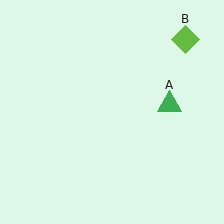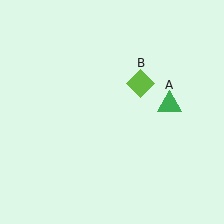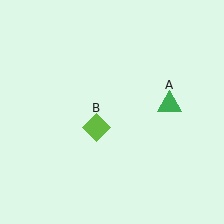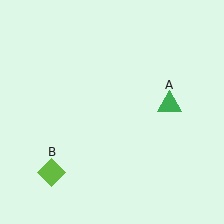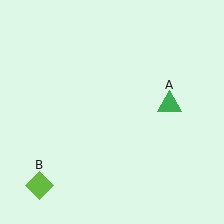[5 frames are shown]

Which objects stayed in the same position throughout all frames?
Green triangle (object A) remained stationary.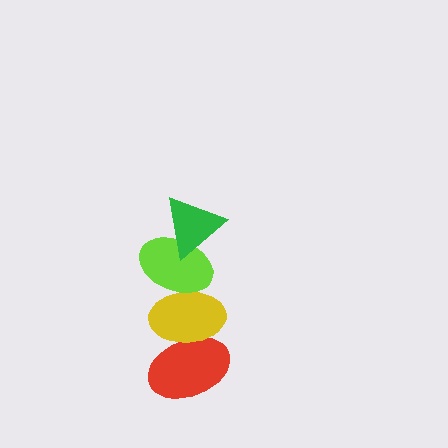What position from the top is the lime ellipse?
The lime ellipse is 2nd from the top.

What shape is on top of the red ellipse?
The yellow ellipse is on top of the red ellipse.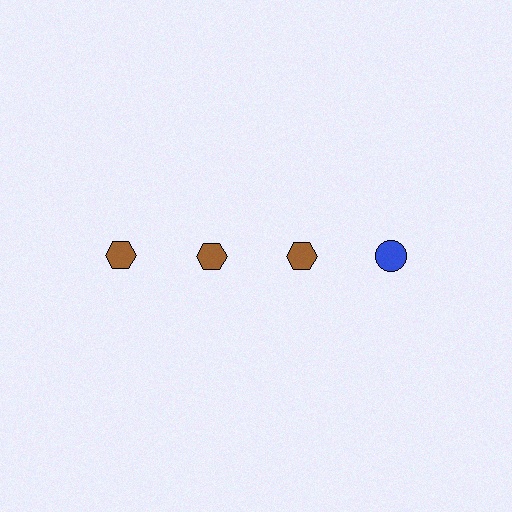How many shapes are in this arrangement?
There are 4 shapes arranged in a grid pattern.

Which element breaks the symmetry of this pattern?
The blue circle in the top row, second from right column breaks the symmetry. All other shapes are brown hexagons.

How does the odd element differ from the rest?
It differs in both color (blue instead of brown) and shape (circle instead of hexagon).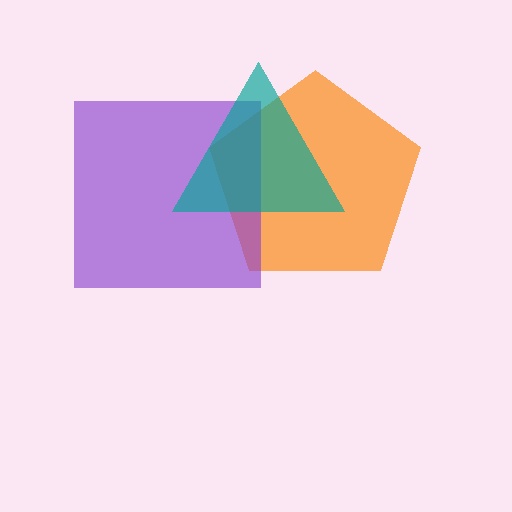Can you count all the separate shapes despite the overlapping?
Yes, there are 3 separate shapes.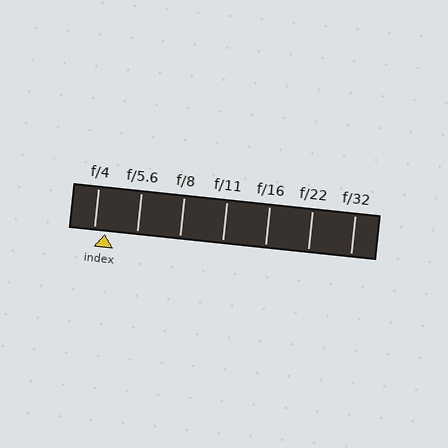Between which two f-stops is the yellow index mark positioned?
The index mark is between f/4 and f/5.6.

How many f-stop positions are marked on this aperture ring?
There are 7 f-stop positions marked.